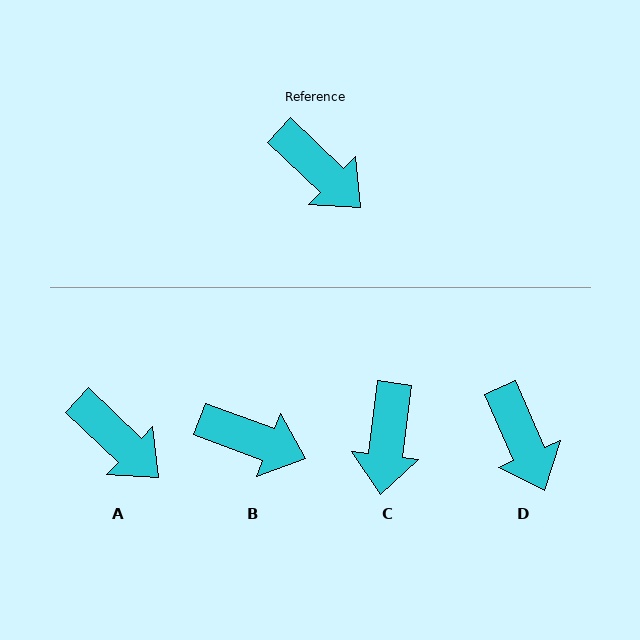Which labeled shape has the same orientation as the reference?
A.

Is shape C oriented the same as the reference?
No, it is off by about 54 degrees.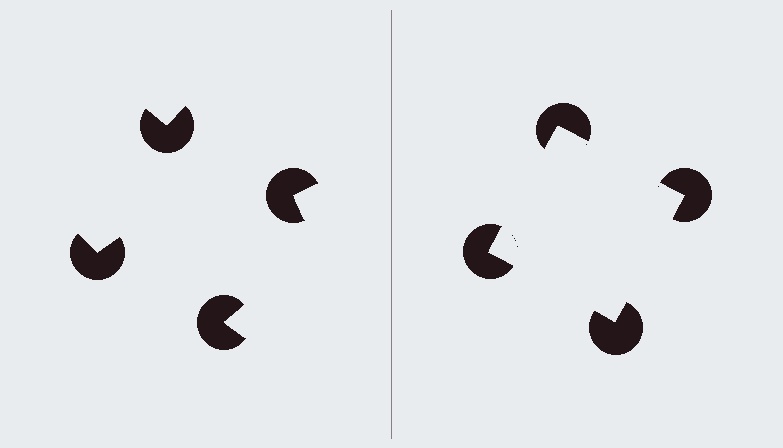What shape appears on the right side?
An illusory square.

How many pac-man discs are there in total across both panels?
8 — 4 on each side.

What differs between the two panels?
The pac-man discs are positioned identically on both sides; only the wedge orientations differ. On the right they align to a square; on the left they are misaligned.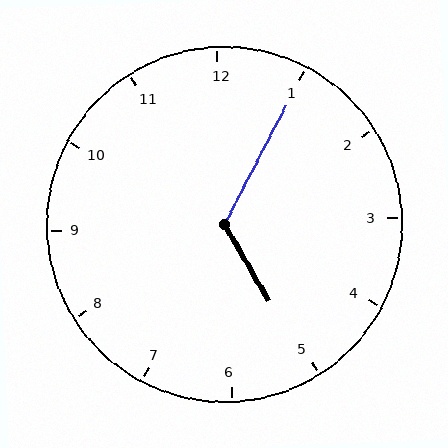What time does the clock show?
5:05.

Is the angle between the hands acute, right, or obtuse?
It is obtuse.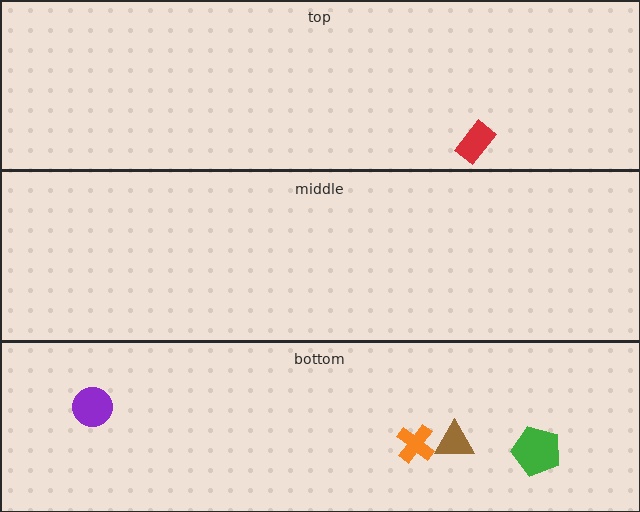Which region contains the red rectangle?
The top region.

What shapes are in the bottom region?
The purple circle, the green pentagon, the brown triangle, the orange cross.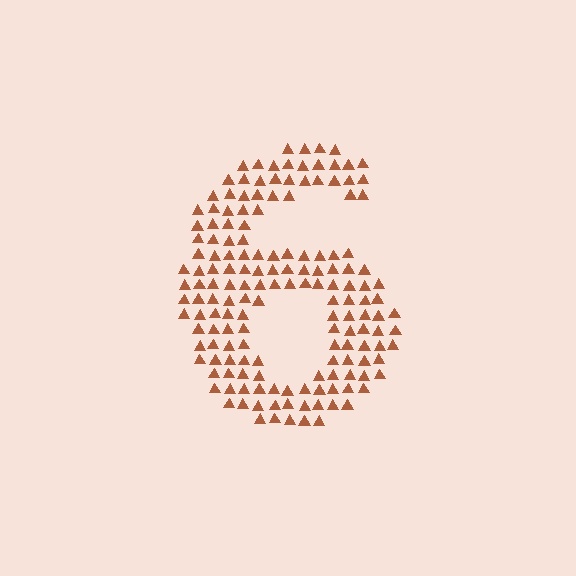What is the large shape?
The large shape is the digit 6.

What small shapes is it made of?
It is made of small triangles.